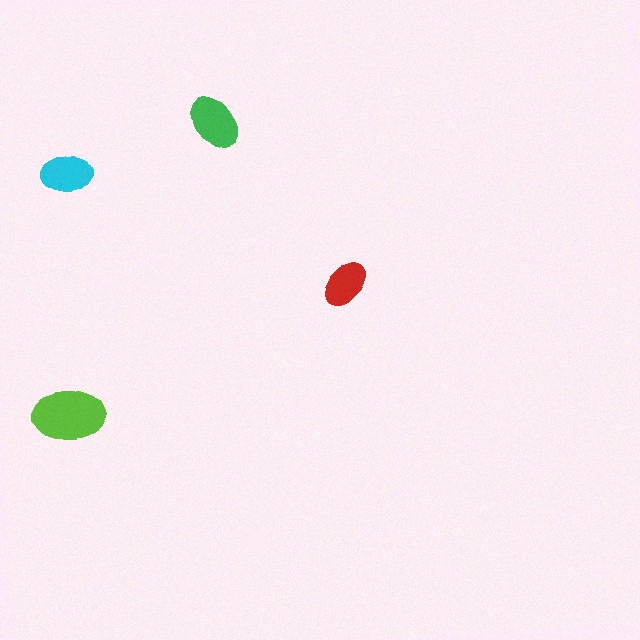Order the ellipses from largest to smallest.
the lime one, the green one, the cyan one, the red one.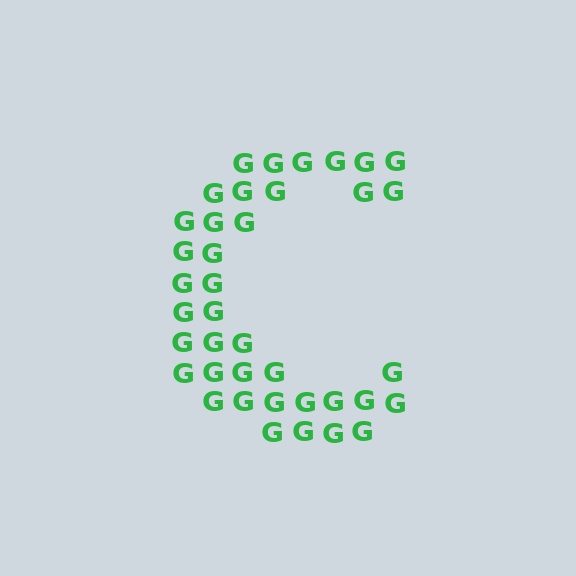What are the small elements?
The small elements are letter G's.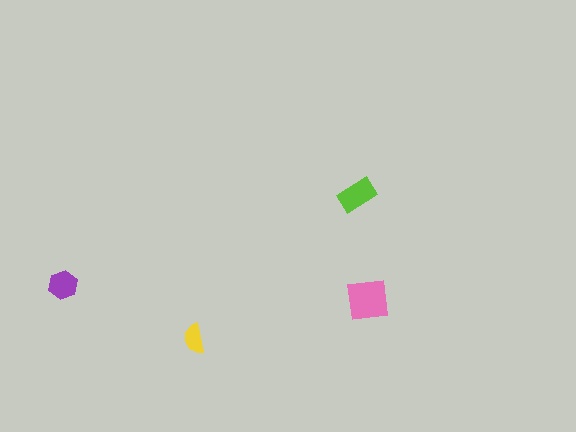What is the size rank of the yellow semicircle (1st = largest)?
4th.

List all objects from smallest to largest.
The yellow semicircle, the purple hexagon, the lime rectangle, the pink square.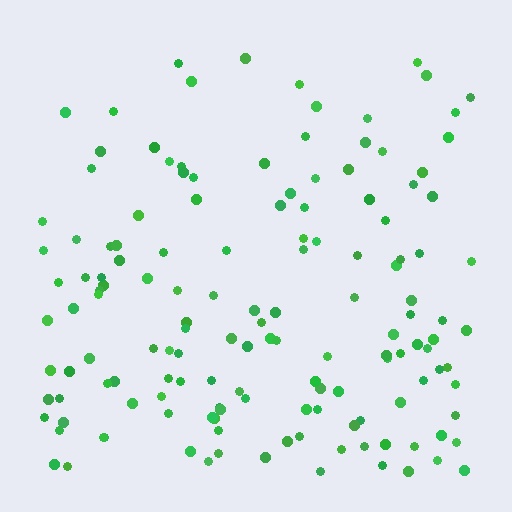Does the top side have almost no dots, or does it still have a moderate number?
Still a moderate number, just noticeably fewer than the bottom.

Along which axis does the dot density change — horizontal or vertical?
Vertical.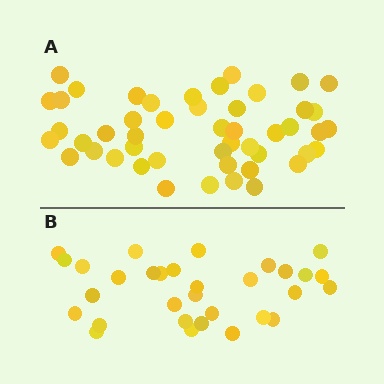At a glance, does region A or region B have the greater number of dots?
Region A (the top region) has more dots.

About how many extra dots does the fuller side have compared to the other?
Region A has approximately 15 more dots than region B.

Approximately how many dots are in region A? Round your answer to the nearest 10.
About 50 dots. (The exact count is 48, which rounds to 50.)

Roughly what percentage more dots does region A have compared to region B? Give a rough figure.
About 55% more.